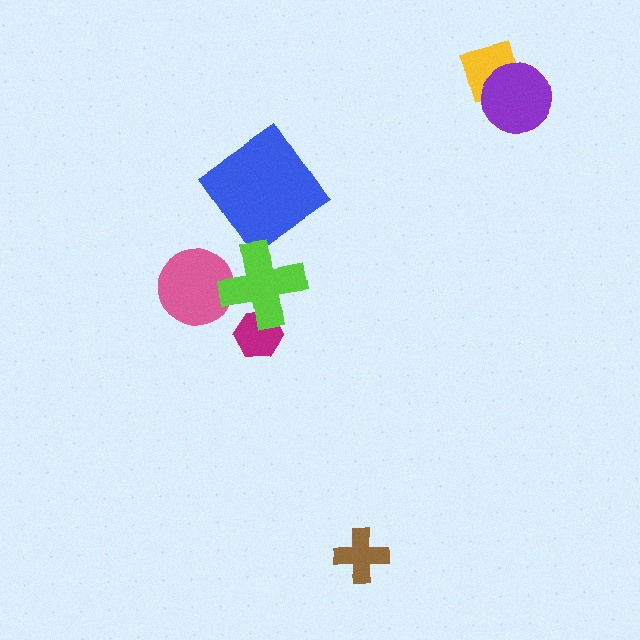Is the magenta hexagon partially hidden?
Yes, it is partially covered by another shape.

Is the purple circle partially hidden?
No, no other shape covers it.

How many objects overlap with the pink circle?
1 object overlaps with the pink circle.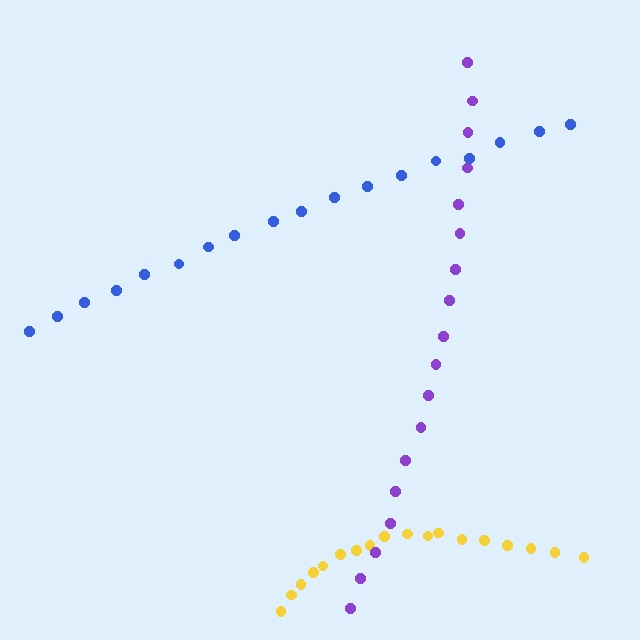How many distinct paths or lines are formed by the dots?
There are 3 distinct paths.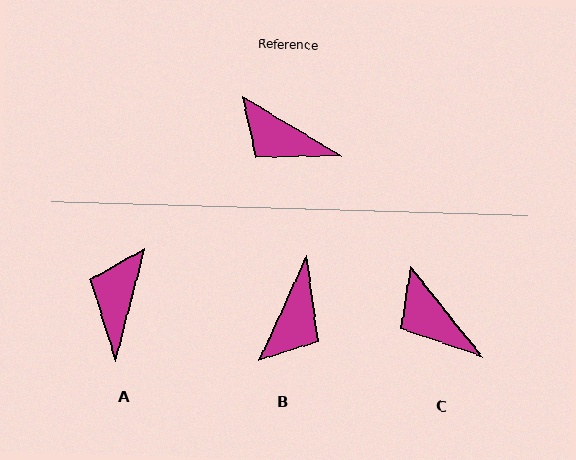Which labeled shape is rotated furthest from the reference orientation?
B, about 96 degrees away.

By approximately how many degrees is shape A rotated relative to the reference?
Approximately 74 degrees clockwise.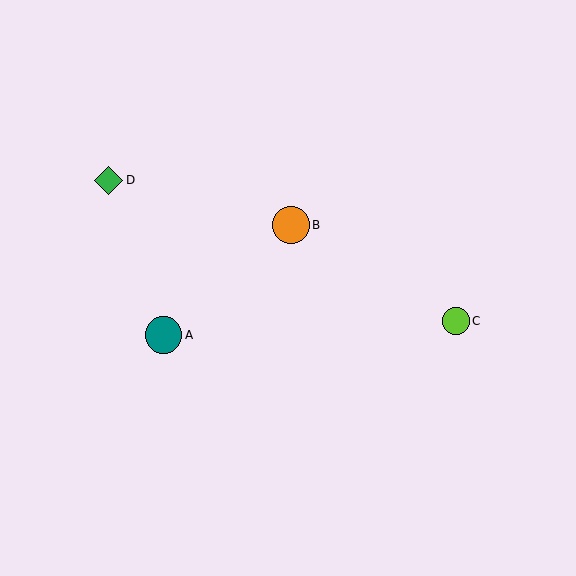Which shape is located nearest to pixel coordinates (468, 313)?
The lime circle (labeled C) at (456, 321) is nearest to that location.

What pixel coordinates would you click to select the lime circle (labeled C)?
Click at (456, 321) to select the lime circle C.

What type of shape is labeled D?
Shape D is a green diamond.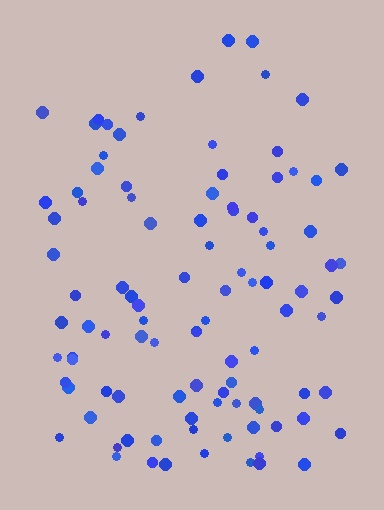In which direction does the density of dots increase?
From top to bottom, with the bottom side densest.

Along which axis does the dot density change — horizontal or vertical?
Vertical.